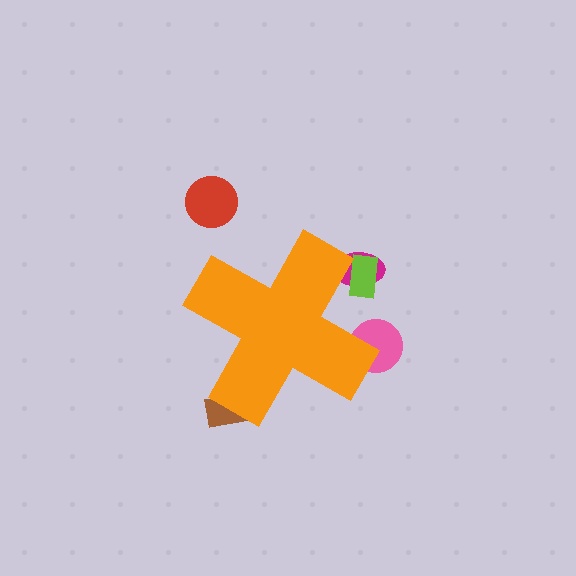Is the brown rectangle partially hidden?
Yes, the brown rectangle is partially hidden behind the orange cross.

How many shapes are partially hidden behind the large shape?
4 shapes are partially hidden.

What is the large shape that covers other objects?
An orange cross.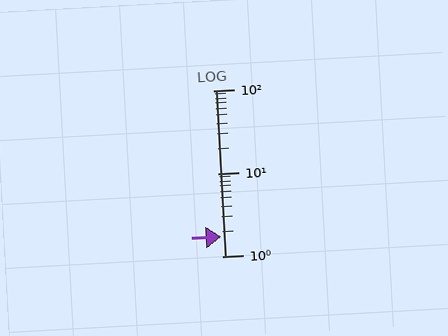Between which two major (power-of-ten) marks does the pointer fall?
The pointer is between 1 and 10.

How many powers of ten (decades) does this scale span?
The scale spans 2 decades, from 1 to 100.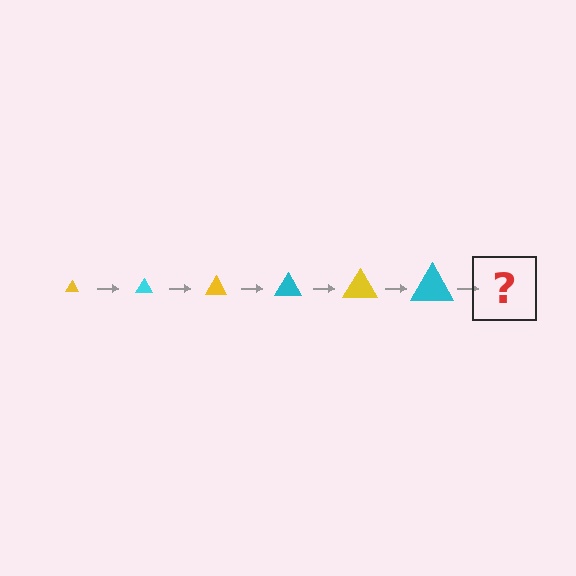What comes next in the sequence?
The next element should be a yellow triangle, larger than the previous one.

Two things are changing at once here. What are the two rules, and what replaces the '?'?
The two rules are that the triangle grows larger each step and the color cycles through yellow and cyan. The '?' should be a yellow triangle, larger than the previous one.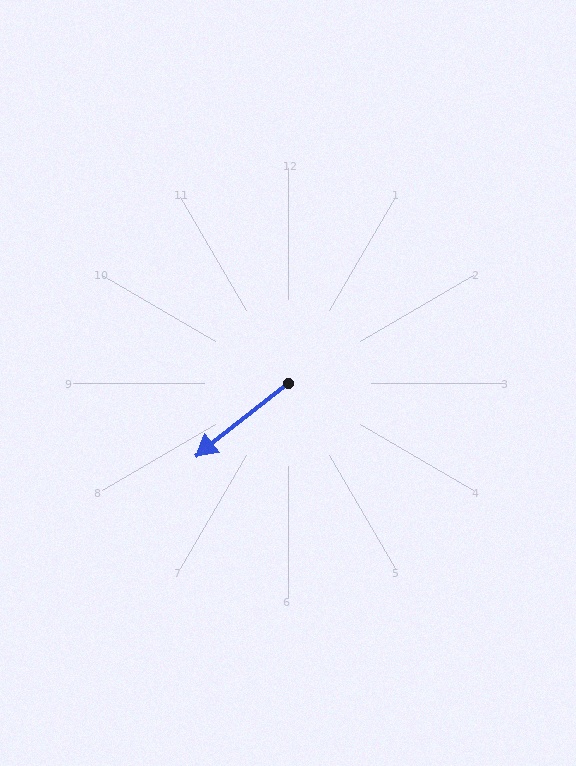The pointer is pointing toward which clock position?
Roughly 8 o'clock.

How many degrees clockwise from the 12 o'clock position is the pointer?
Approximately 232 degrees.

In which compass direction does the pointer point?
Southwest.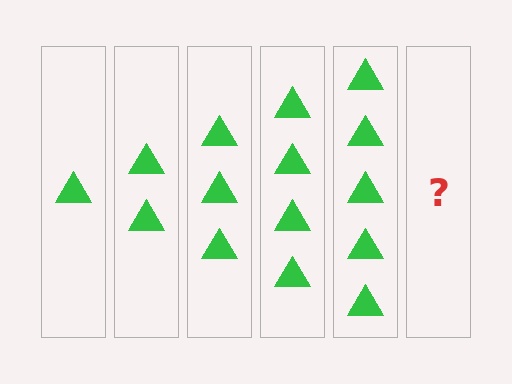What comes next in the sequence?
The next element should be 6 triangles.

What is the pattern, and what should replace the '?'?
The pattern is that each step adds one more triangle. The '?' should be 6 triangles.